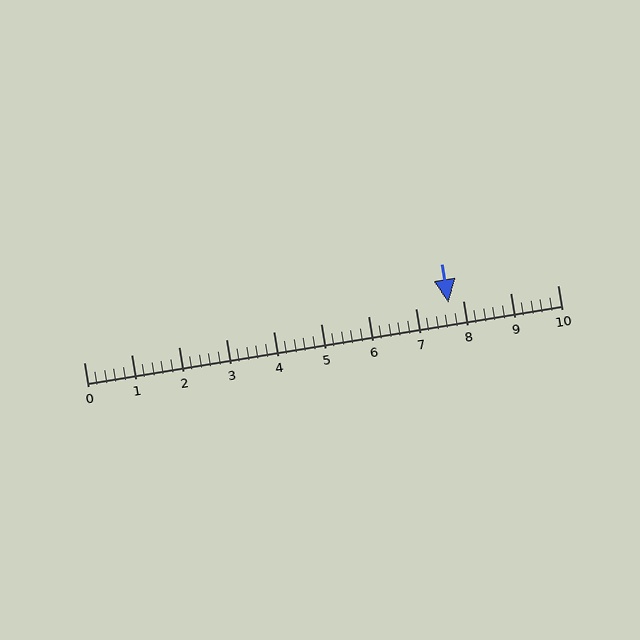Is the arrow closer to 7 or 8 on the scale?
The arrow is closer to 8.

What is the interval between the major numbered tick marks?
The major tick marks are spaced 1 units apart.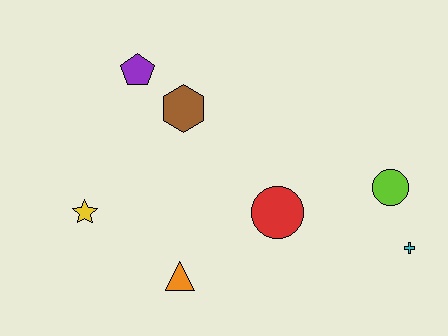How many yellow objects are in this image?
There is 1 yellow object.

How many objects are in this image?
There are 7 objects.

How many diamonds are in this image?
There are no diamonds.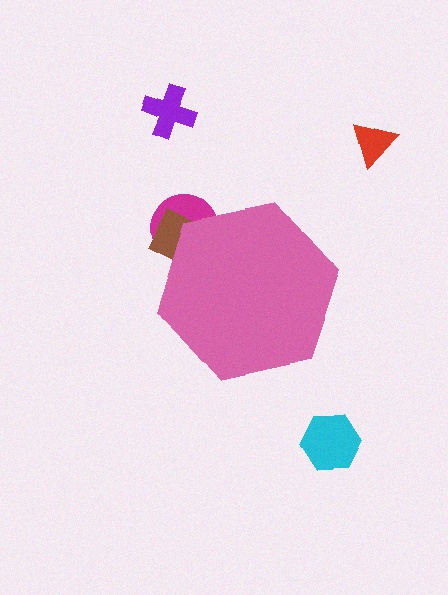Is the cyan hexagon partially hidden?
No, the cyan hexagon is fully visible.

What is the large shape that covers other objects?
A pink hexagon.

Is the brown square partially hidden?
Yes, the brown square is partially hidden behind the pink hexagon.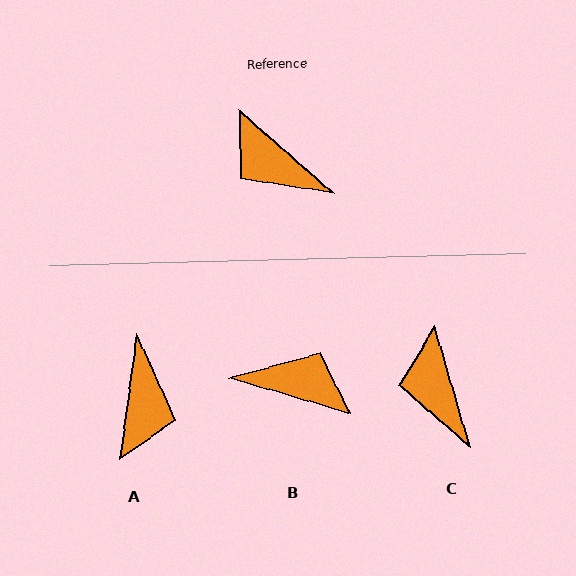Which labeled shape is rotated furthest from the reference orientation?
B, about 155 degrees away.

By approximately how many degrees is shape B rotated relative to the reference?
Approximately 155 degrees clockwise.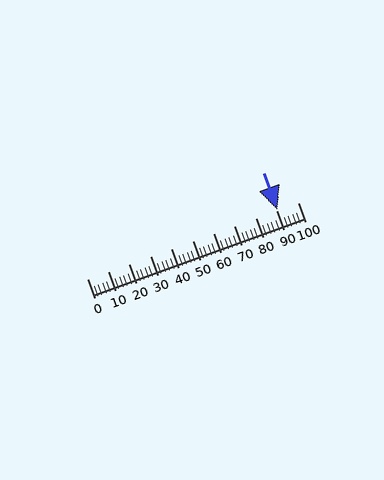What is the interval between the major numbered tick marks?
The major tick marks are spaced 10 units apart.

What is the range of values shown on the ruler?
The ruler shows values from 0 to 100.